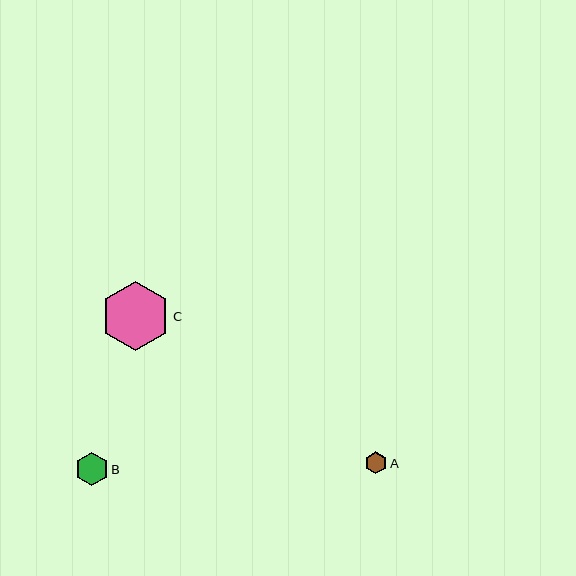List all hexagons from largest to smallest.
From largest to smallest: C, B, A.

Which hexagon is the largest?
Hexagon C is the largest with a size of approximately 69 pixels.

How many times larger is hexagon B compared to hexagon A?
Hexagon B is approximately 1.5 times the size of hexagon A.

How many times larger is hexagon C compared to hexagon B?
Hexagon C is approximately 2.1 times the size of hexagon B.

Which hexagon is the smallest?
Hexagon A is the smallest with a size of approximately 22 pixels.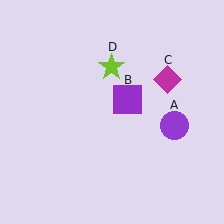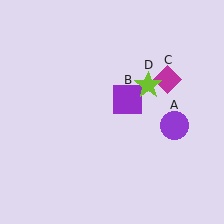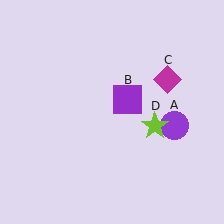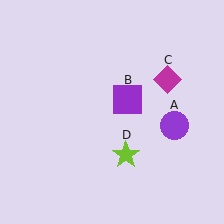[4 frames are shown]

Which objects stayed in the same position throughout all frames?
Purple circle (object A) and purple square (object B) and magenta diamond (object C) remained stationary.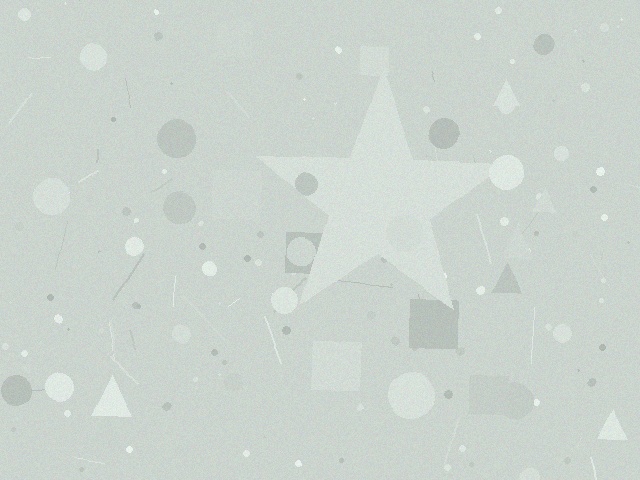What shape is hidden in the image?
A star is hidden in the image.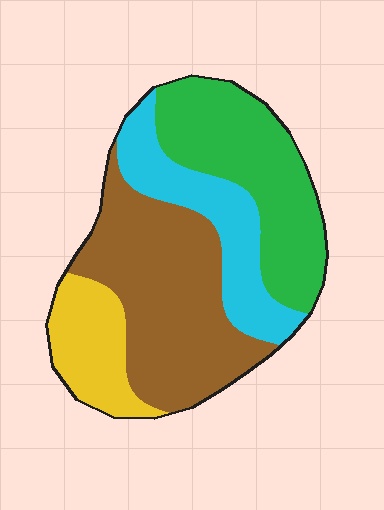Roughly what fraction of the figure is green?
Green covers 29% of the figure.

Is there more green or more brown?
Brown.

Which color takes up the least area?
Yellow, at roughly 15%.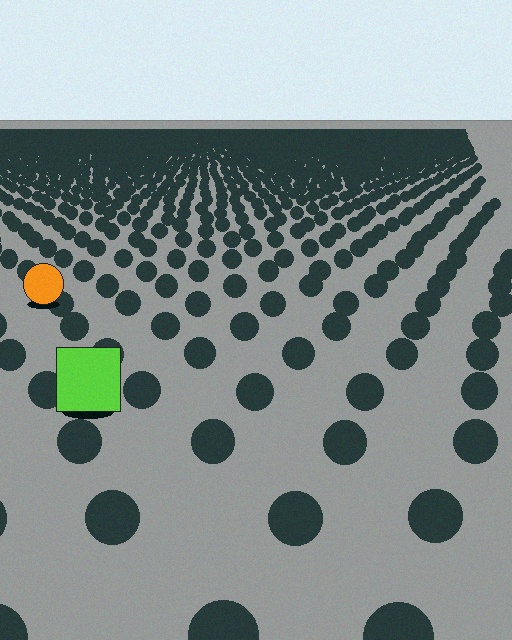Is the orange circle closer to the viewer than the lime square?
No. The lime square is closer — you can tell from the texture gradient: the ground texture is coarser near it.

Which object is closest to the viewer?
The lime square is closest. The texture marks near it are larger and more spread out.